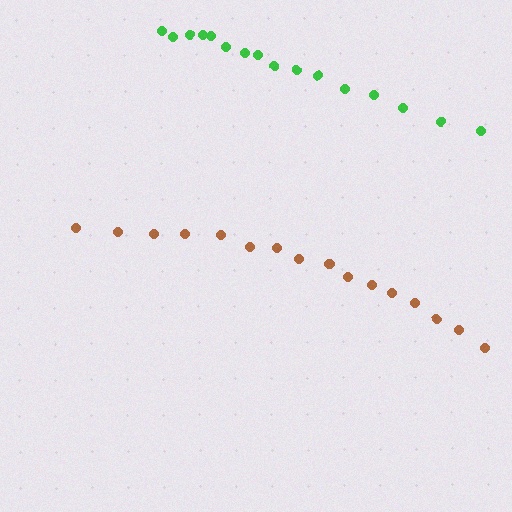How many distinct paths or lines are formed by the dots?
There are 2 distinct paths.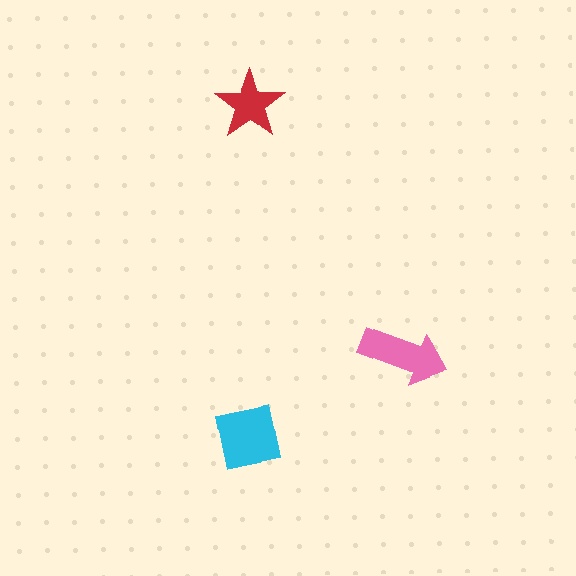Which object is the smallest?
The red star.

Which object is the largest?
The cyan square.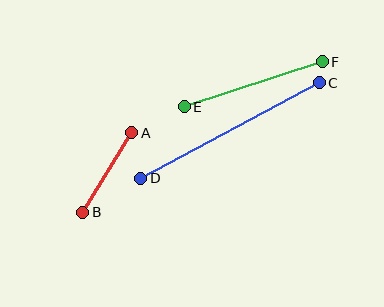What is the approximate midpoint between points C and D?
The midpoint is at approximately (230, 130) pixels.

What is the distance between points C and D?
The distance is approximately 203 pixels.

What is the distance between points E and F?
The distance is approximately 145 pixels.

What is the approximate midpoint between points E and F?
The midpoint is at approximately (253, 84) pixels.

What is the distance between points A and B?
The distance is approximately 93 pixels.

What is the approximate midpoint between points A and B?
The midpoint is at approximately (107, 172) pixels.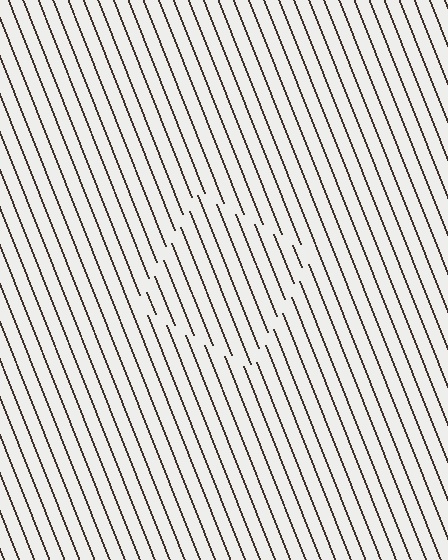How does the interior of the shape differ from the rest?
The interior of the shape contains the same grating, shifted by half a period — the contour is defined by the phase discontinuity where line-ends from the inner and outer gratings abut.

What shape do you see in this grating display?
An illusory square. The interior of the shape contains the same grating, shifted by half a period — the contour is defined by the phase discontinuity where line-ends from the inner and outer gratings abut.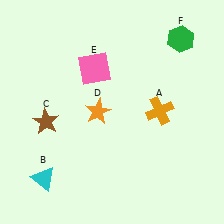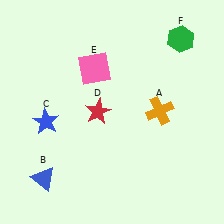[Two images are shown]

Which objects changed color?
B changed from cyan to blue. C changed from brown to blue. D changed from orange to red.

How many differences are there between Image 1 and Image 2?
There are 3 differences between the two images.